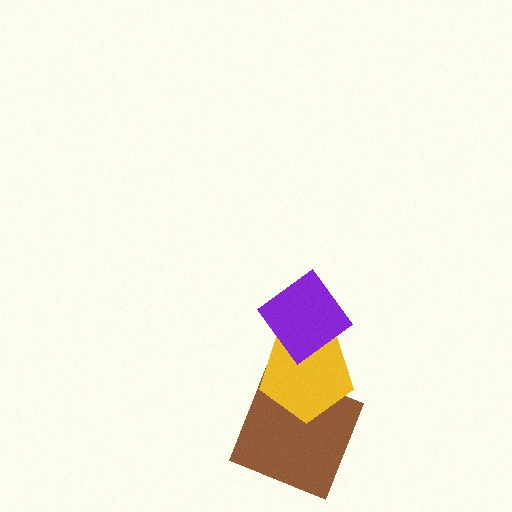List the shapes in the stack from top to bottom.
From top to bottom: the purple diamond, the yellow pentagon, the brown square.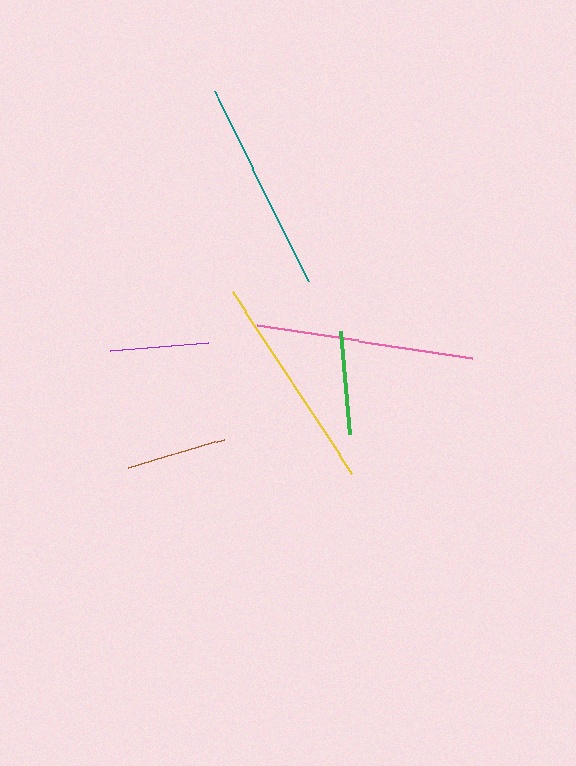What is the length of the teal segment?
The teal segment is approximately 211 pixels long.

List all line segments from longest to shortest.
From longest to shortest: yellow, pink, teal, green, brown, purple.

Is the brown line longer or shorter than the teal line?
The teal line is longer than the brown line.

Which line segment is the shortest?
The purple line is the shortest at approximately 99 pixels.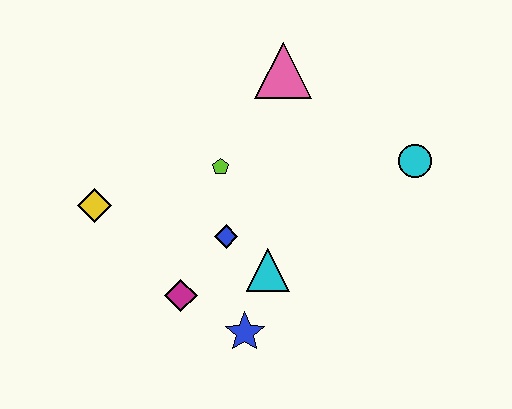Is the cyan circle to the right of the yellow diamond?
Yes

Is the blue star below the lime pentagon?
Yes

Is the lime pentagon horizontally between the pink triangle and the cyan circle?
No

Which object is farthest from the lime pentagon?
The cyan circle is farthest from the lime pentagon.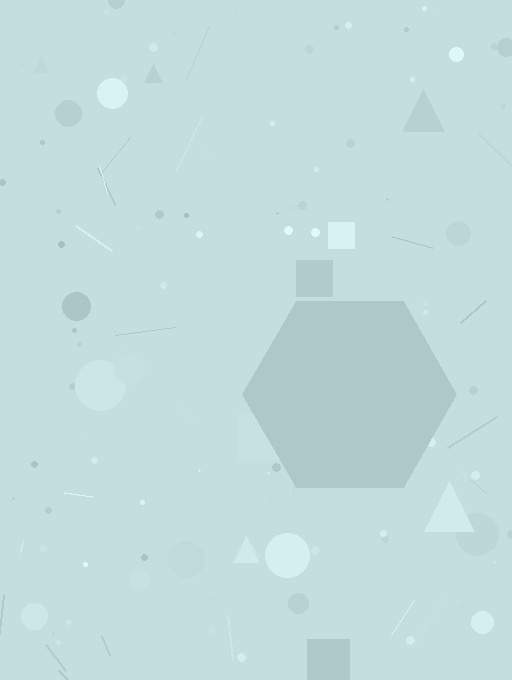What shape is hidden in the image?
A hexagon is hidden in the image.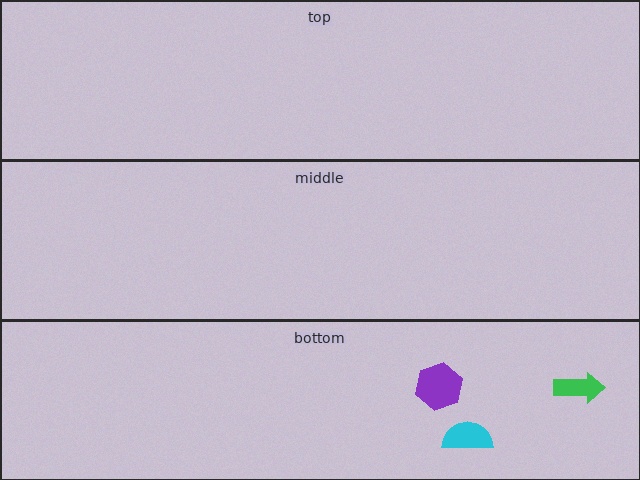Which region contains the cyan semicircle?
The bottom region.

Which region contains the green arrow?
The bottom region.